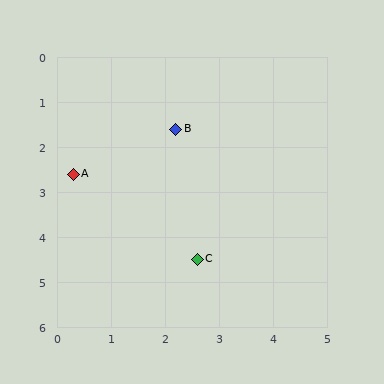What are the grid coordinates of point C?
Point C is at approximately (2.6, 4.5).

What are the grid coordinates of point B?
Point B is at approximately (2.2, 1.6).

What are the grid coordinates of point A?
Point A is at approximately (0.3, 2.6).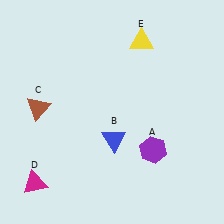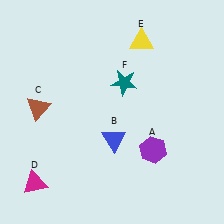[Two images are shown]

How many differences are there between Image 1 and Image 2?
There is 1 difference between the two images.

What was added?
A teal star (F) was added in Image 2.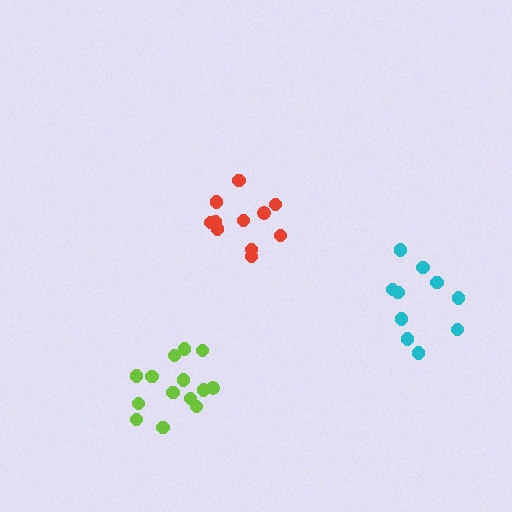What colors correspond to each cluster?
The clusters are colored: lime, cyan, red.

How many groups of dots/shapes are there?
There are 3 groups.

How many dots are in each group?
Group 1: 14 dots, Group 2: 10 dots, Group 3: 11 dots (35 total).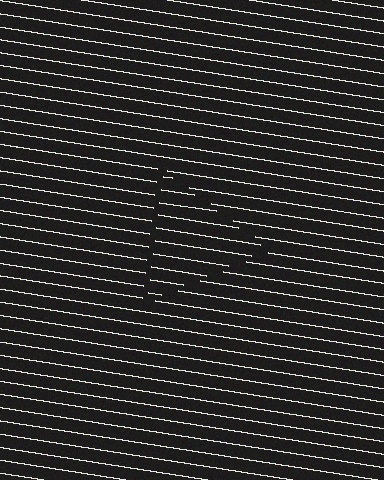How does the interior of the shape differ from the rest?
The interior of the shape contains the same grating, shifted by half a period — the contour is defined by the phase discontinuity where line-ends from the inner and outer gratings abut.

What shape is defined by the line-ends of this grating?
An illusory triangle. The interior of the shape contains the same grating, shifted by half a period — the contour is defined by the phase discontinuity where line-ends from the inner and outer gratings abut.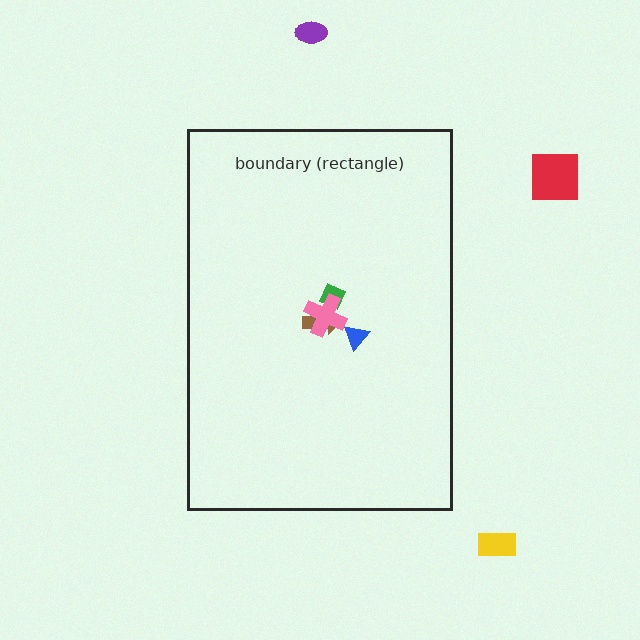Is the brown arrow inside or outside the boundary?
Inside.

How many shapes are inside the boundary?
4 inside, 3 outside.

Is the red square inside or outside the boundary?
Outside.